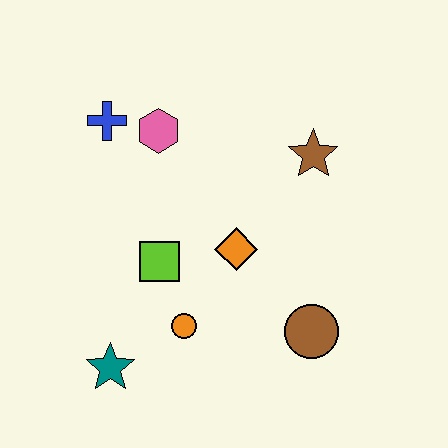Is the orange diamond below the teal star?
No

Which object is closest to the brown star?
The orange diamond is closest to the brown star.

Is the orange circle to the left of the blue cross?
No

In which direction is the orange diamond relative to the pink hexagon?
The orange diamond is below the pink hexagon.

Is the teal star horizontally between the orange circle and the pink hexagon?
No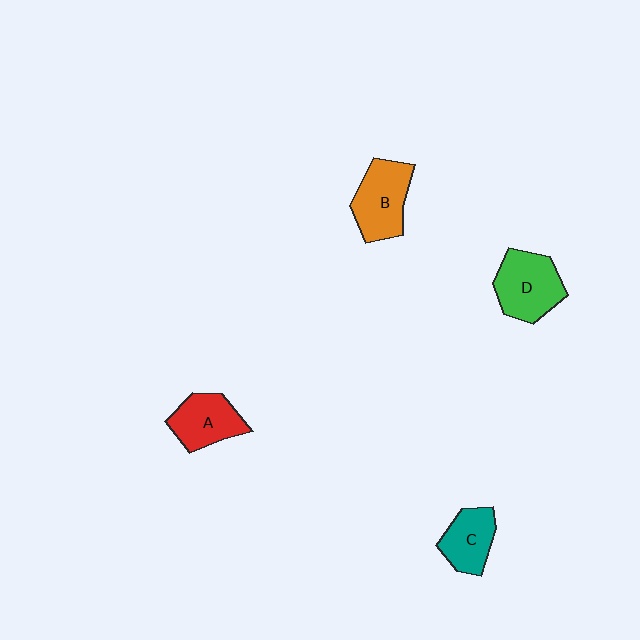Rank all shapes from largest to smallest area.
From largest to smallest: D (green), B (orange), A (red), C (teal).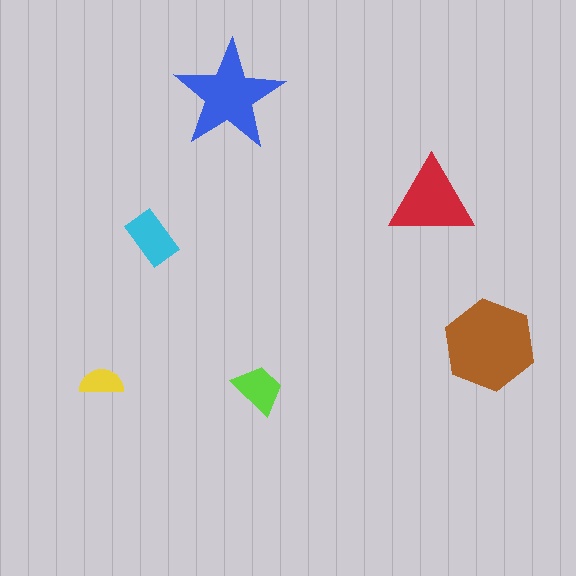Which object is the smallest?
The yellow semicircle.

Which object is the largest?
The brown hexagon.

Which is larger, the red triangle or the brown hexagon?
The brown hexagon.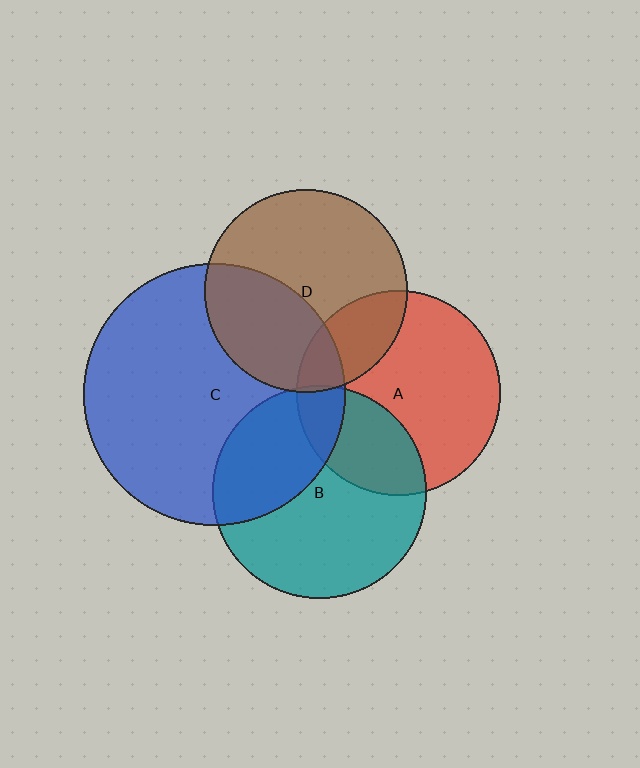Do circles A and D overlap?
Yes.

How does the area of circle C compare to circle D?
Approximately 1.7 times.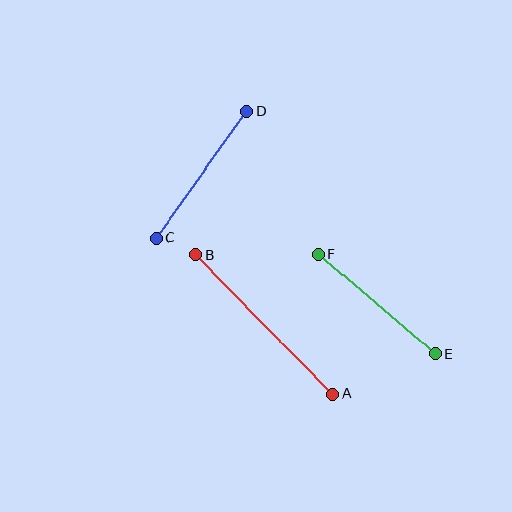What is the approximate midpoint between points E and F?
The midpoint is at approximately (376, 304) pixels.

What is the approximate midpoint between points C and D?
The midpoint is at approximately (202, 175) pixels.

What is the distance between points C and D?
The distance is approximately 156 pixels.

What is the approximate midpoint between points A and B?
The midpoint is at approximately (264, 325) pixels.